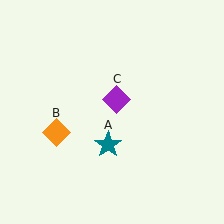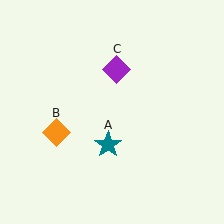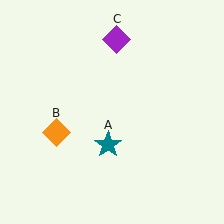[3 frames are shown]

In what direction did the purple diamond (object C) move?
The purple diamond (object C) moved up.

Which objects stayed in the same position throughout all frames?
Teal star (object A) and orange diamond (object B) remained stationary.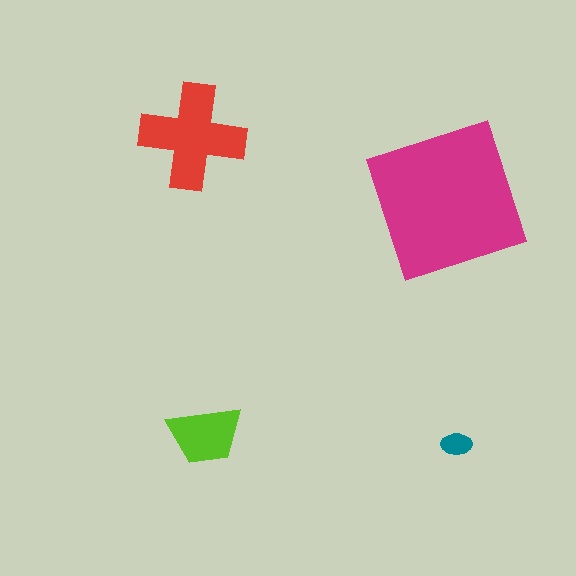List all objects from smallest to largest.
The teal ellipse, the lime trapezoid, the red cross, the magenta square.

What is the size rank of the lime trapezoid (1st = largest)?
3rd.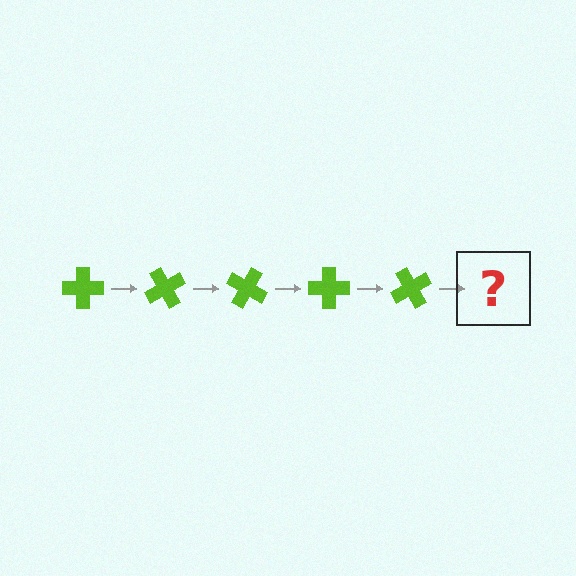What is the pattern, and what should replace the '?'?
The pattern is that the cross rotates 60 degrees each step. The '?' should be a lime cross rotated 300 degrees.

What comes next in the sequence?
The next element should be a lime cross rotated 300 degrees.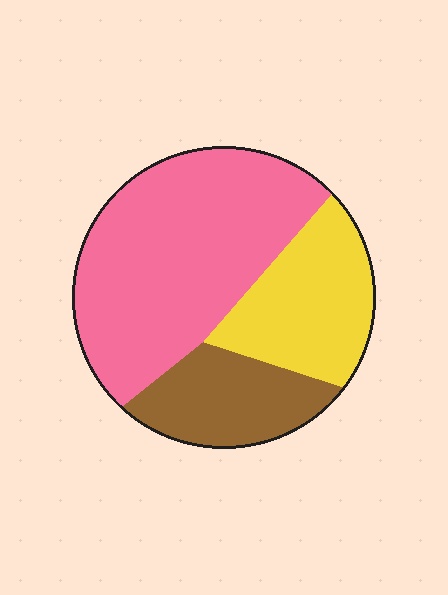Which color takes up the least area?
Brown, at roughly 20%.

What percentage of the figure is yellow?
Yellow covers 26% of the figure.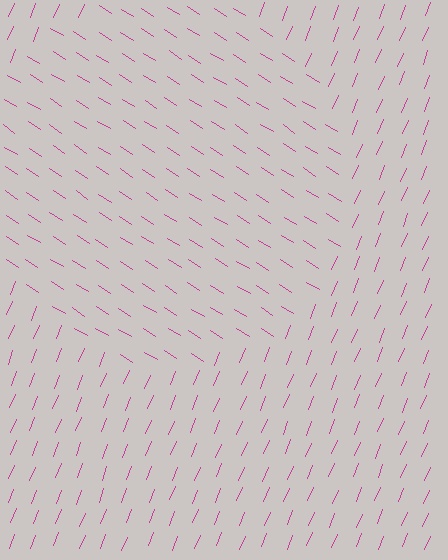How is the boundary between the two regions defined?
The boundary is defined purely by a change in line orientation (approximately 80 degrees difference). All lines are the same color and thickness.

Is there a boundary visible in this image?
Yes, there is a texture boundary formed by a change in line orientation.